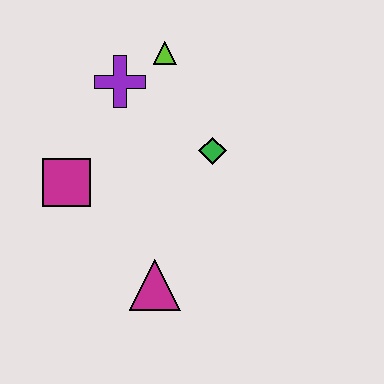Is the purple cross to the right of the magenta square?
Yes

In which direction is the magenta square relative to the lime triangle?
The magenta square is below the lime triangle.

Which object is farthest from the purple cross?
The magenta triangle is farthest from the purple cross.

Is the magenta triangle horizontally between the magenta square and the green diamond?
Yes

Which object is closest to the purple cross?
The lime triangle is closest to the purple cross.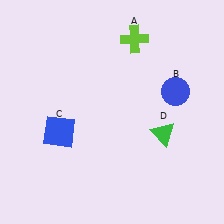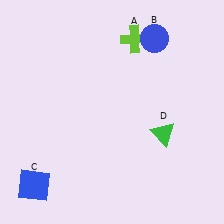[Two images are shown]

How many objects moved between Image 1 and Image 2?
2 objects moved between the two images.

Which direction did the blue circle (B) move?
The blue circle (B) moved up.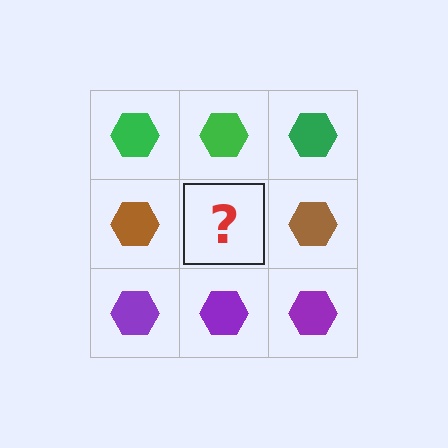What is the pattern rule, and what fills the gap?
The rule is that each row has a consistent color. The gap should be filled with a brown hexagon.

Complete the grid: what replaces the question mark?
The question mark should be replaced with a brown hexagon.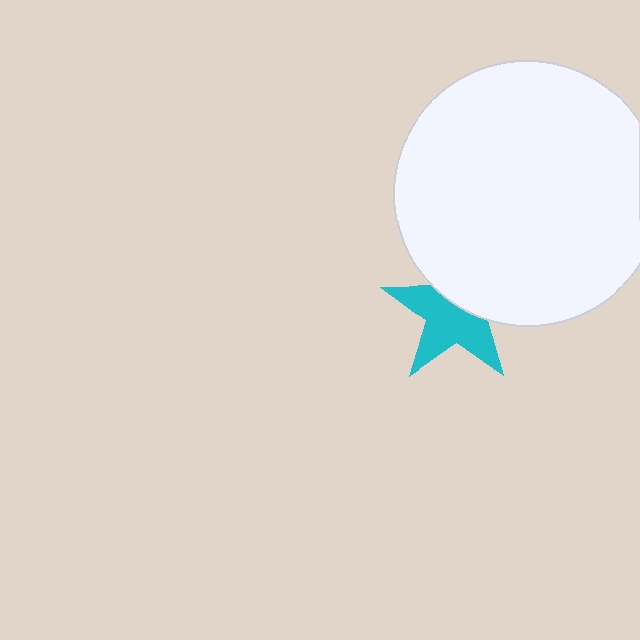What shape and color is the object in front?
The object in front is a white circle.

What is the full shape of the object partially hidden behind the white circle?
The partially hidden object is a cyan star.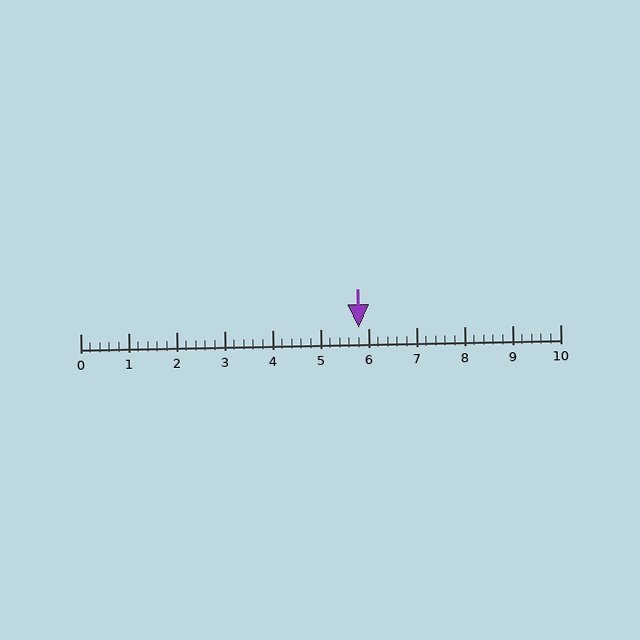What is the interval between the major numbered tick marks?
The major tick marks are spaced 1 units apart.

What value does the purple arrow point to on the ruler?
The purple arrow points to approximately 5.8.